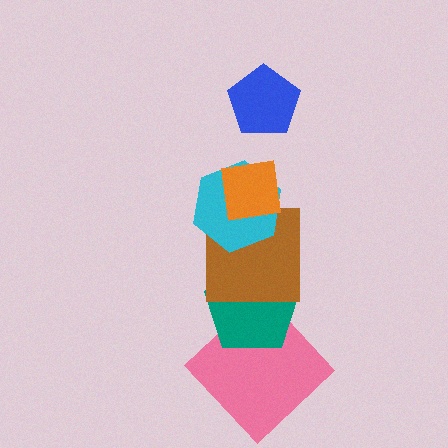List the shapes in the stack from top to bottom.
From top to bottom: the blue pentagon, the orange square, the cyan hexagon, the brown square, the teal pentagon, the pink diamond.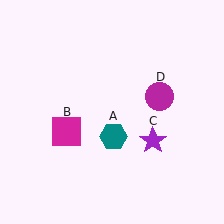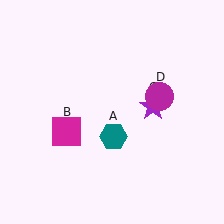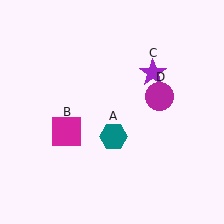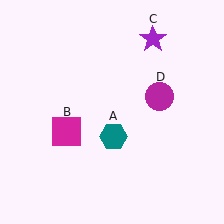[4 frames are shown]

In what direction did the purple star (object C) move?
The purple star (object C) moved up.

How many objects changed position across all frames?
1 object changed position: purple star (object C).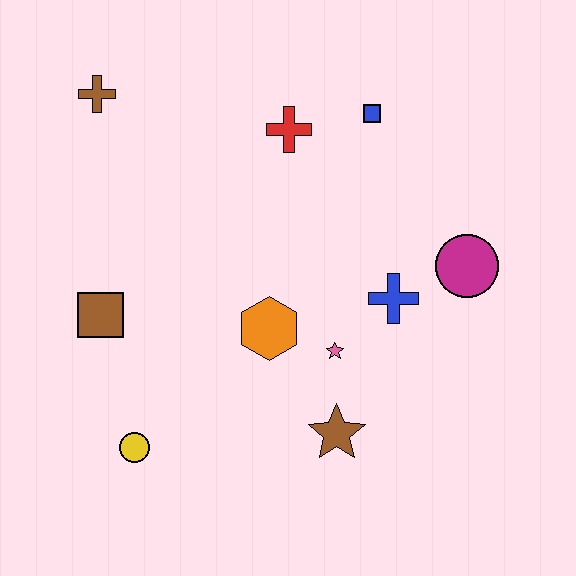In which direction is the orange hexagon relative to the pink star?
The orange hexagon is to the left of the pink star.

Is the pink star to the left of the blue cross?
Yes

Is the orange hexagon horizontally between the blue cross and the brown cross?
Yes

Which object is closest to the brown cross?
The red cross is closest to the brown cross.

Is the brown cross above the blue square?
Yes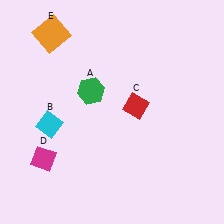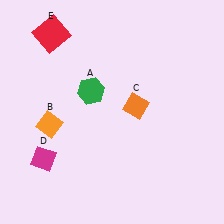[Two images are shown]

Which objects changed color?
B changed from cyan to orange. C changed from red to orange. E changed from orange to red.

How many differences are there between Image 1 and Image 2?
There are 3 differences between the two images.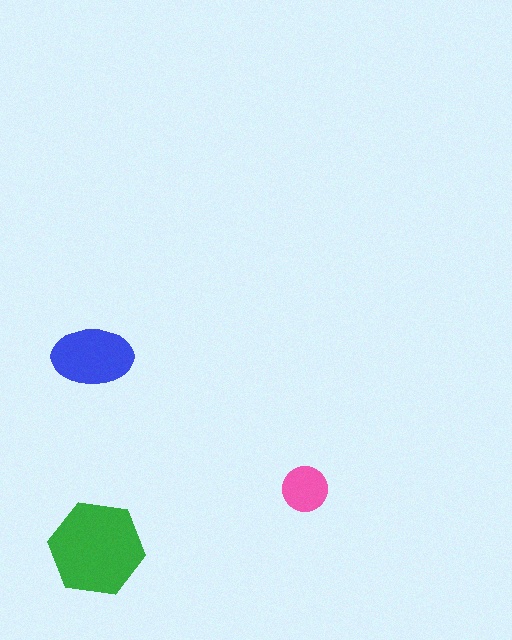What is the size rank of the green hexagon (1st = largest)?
1st.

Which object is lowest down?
The green hexagon is bottommost.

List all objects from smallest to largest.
The pink circle, the blue ellipse, the green hexagon.